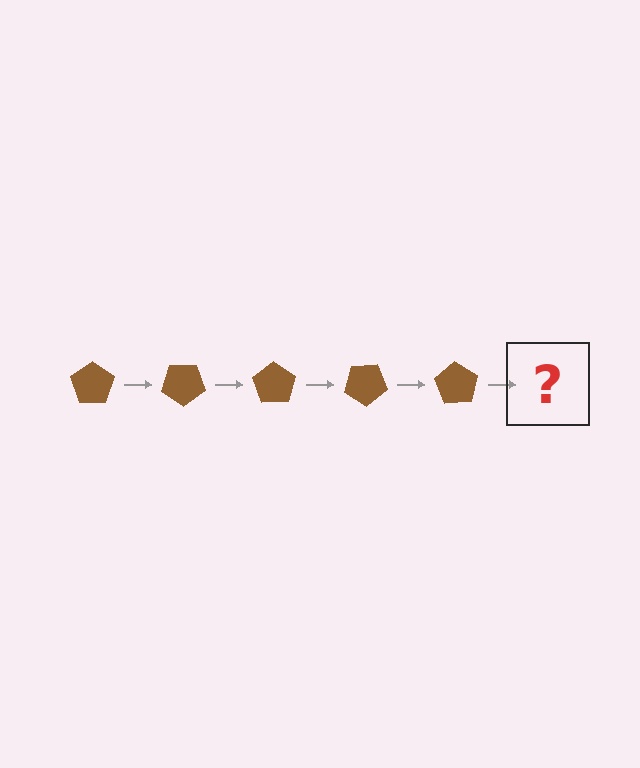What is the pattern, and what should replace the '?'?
The pattern is that the pentagon rotates 35 degrees each step. The '?' should be a brown pentagon rotated 175 degrees.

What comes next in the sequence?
The next element should be a brown pentagon rotated 175 degrees.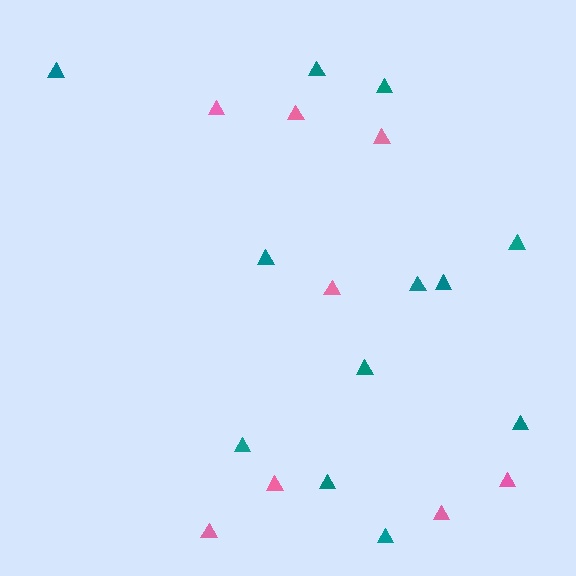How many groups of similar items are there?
There are 2 groups: one group of pink triangles (8) and one group of teal triangles (12).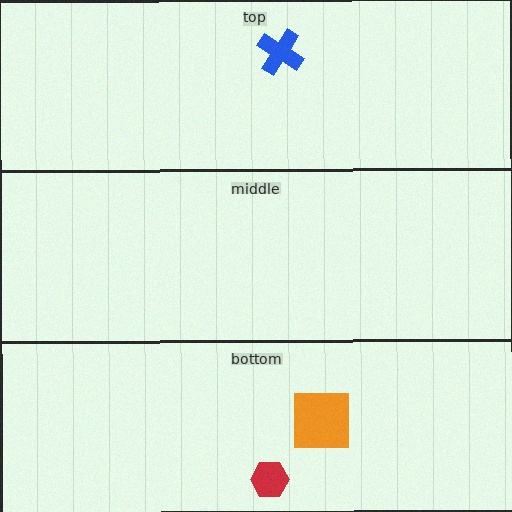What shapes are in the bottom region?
The orange square, the red hexagon.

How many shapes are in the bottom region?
2.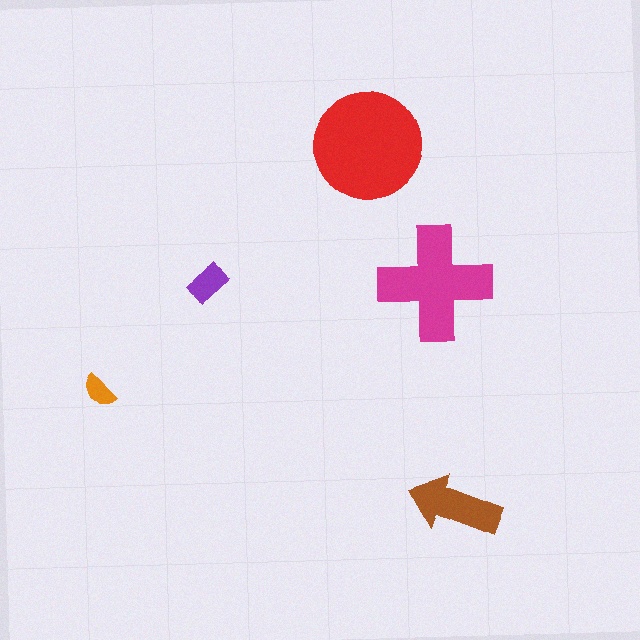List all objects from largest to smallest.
The red circle, the magenta cross, the brown arrow, the purple rectangle, the orange semicircle.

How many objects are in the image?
There are 5 objects in the image.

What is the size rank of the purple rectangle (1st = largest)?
4th.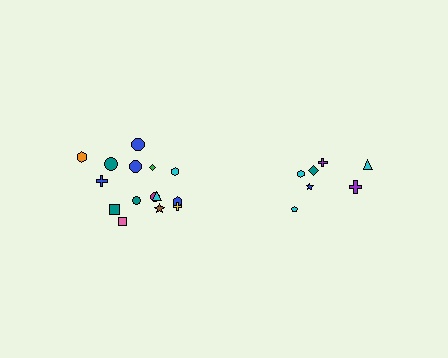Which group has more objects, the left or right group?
The left group.